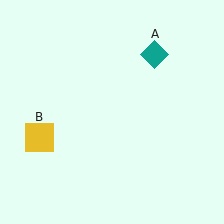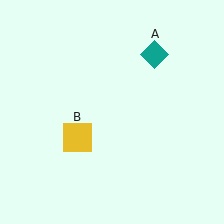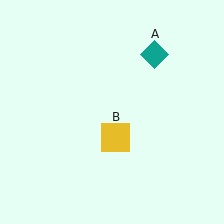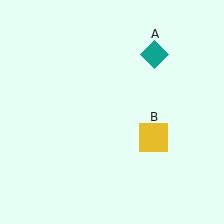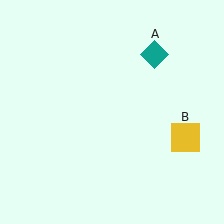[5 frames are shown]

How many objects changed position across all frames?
1 object changed position: yellow square (object B).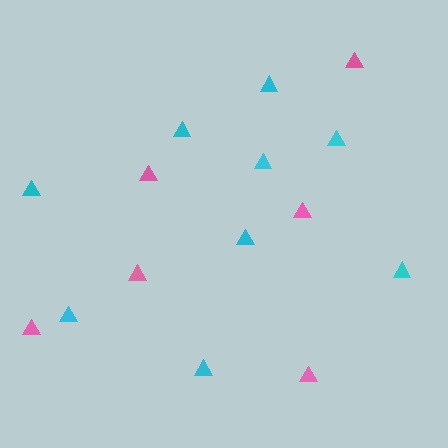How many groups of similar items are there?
There are 2 groups: one group of pink triangles (6) and one group of cyan triangles (9).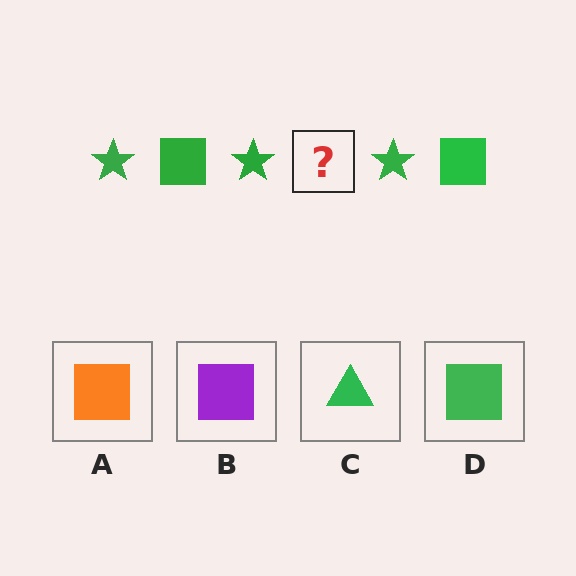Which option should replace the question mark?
Option D.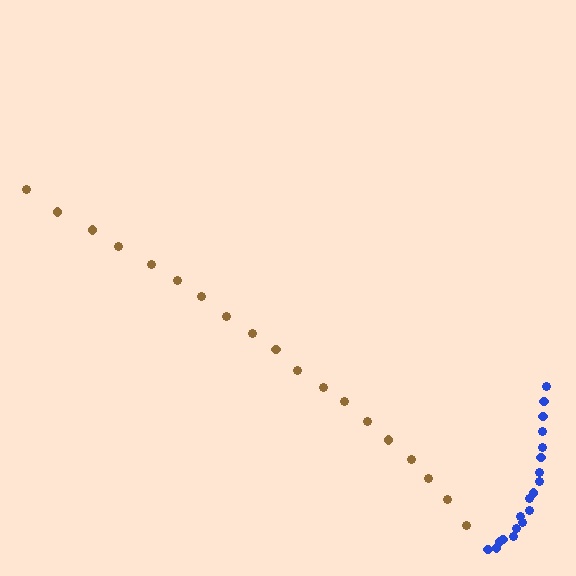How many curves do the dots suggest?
There are 2 distinct paths.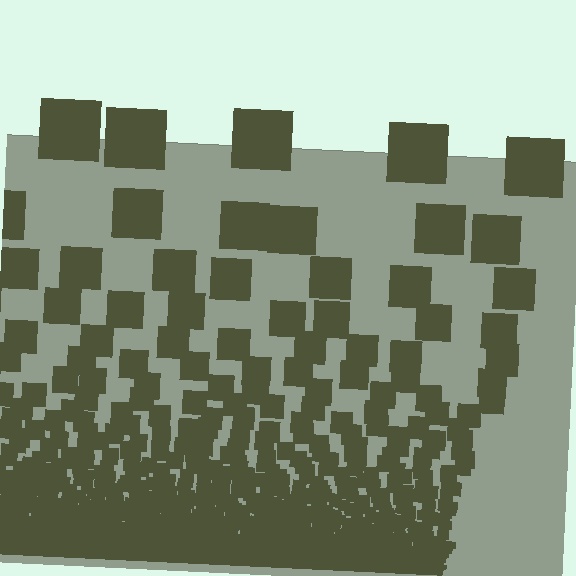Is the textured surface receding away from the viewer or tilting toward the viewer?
The surface appears to tilt toward the viewer. Texture elements get larger and sparser toward the top.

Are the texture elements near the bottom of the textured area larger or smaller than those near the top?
Smaller. The gradient is inverted — elements near the bottom are smaller and denser.